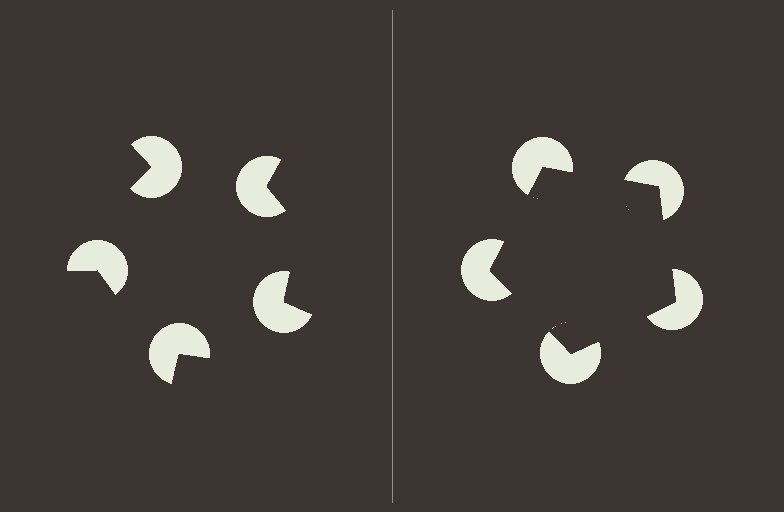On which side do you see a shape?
An illusory pentagon appears on the right side. On the left side the wedge cuts are rotated, so no coherent shape forms.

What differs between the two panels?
The pac-man discs are positioned identically on both sides; only the wedge orientations differ. On the right they align to a pentagon; on the left they are misaligned.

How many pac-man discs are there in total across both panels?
10 — 5 on each side.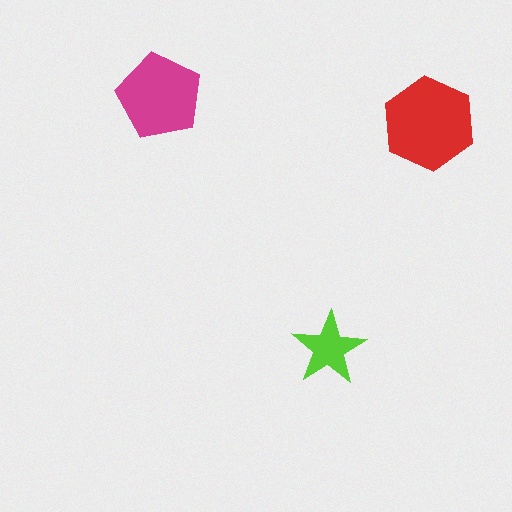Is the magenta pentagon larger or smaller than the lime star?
Larger.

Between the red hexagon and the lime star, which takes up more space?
The red hexagon.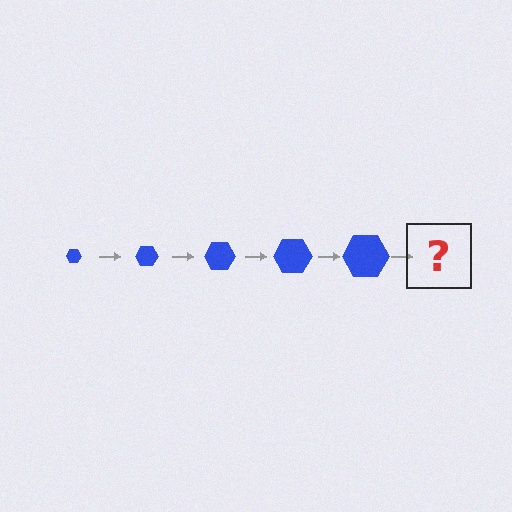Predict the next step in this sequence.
The next step is a blue hexagon, larger than the previous one.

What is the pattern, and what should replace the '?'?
The pattern is that the hexagon gets progressively larger each step. The '?' should be a blue hexagon, larger than the previous one.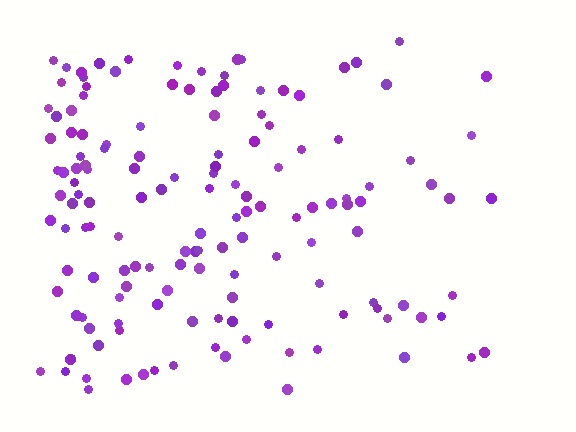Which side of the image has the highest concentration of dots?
The left.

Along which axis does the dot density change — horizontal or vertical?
Horizontal.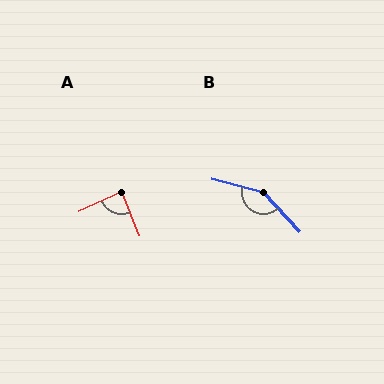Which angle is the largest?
B, at approximately 148 degrees.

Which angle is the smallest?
A, at approximately 88 degrees.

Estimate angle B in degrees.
Approximately 148 degrees.